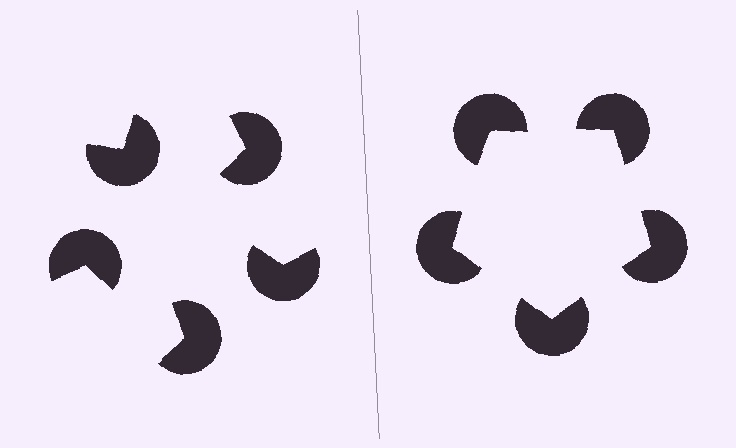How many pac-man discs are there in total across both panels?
10 — 5 on each side.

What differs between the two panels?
The pac-man discs are positioned identically on both sides; only the wedge orientations differ. On the right they align to a pentagon; on the left they are misaligned.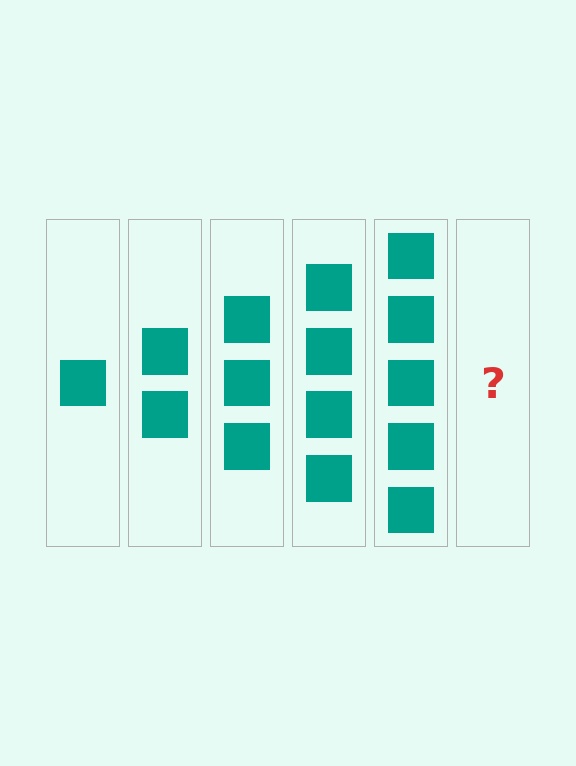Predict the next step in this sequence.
The next step is 6 squares.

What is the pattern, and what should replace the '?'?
The pattern is that each step adds one more square. The '?' should be 6 squares.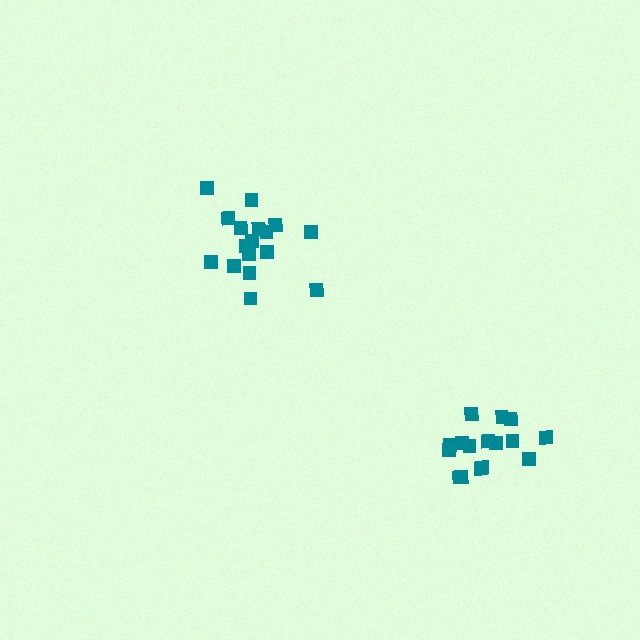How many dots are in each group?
Group 1: 16 dots, Group 2: 17 dots (33 total).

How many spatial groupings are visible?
There are 2 spatial groupings.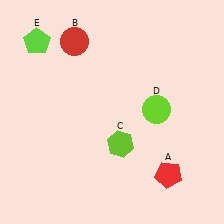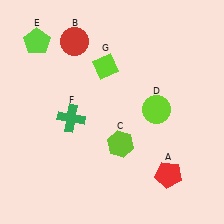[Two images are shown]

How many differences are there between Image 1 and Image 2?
There are 2 differences between the two images.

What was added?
A green cross (F), a lime diamond (G) were added in Image 2.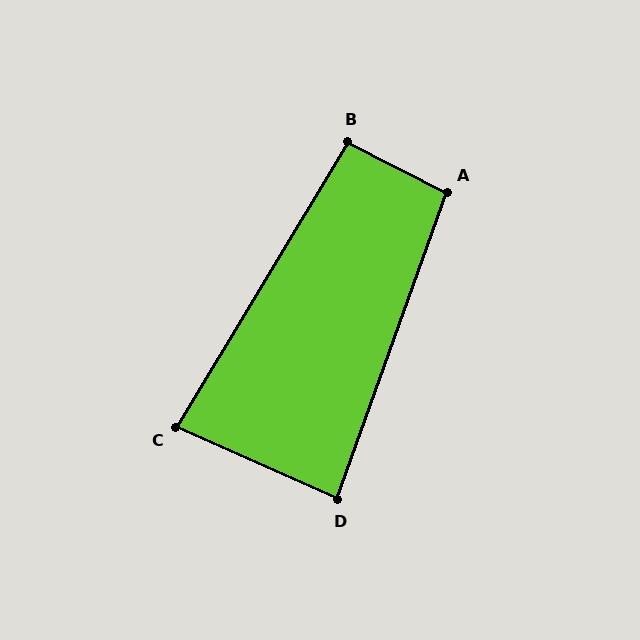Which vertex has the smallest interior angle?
C, at approximately 83 degrees.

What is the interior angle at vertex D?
Approximately 86 degrees (approximately right).